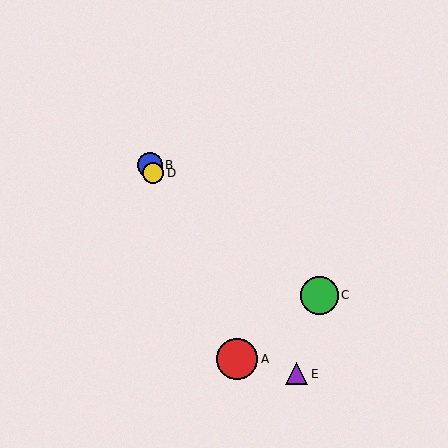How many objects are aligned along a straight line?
3 objects (A, B, D) are aligned along a straight line.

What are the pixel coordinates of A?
Object A is at (237, 359).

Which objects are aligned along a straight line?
Objects A, B, D are aligned along a straight line.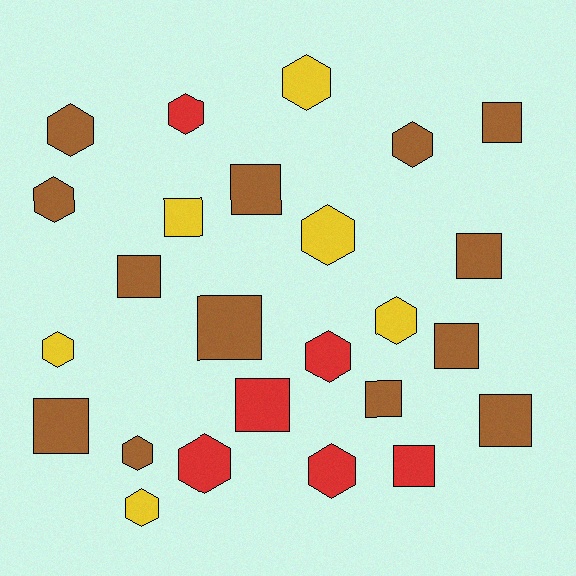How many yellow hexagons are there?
There are 5 yellow hexagons.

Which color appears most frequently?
Brown, with 13 objects.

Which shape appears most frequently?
Hexagon, with 13 objects.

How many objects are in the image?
There are 25 objects.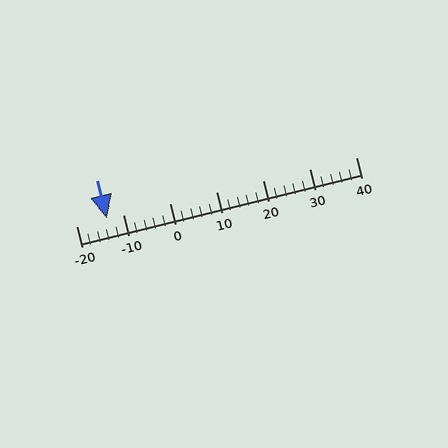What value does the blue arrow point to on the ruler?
The blue arrow points to approximately -13.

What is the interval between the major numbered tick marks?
The major tick marks are spaced 10 units apart.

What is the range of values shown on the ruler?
The ruler shows values from -20 to 40.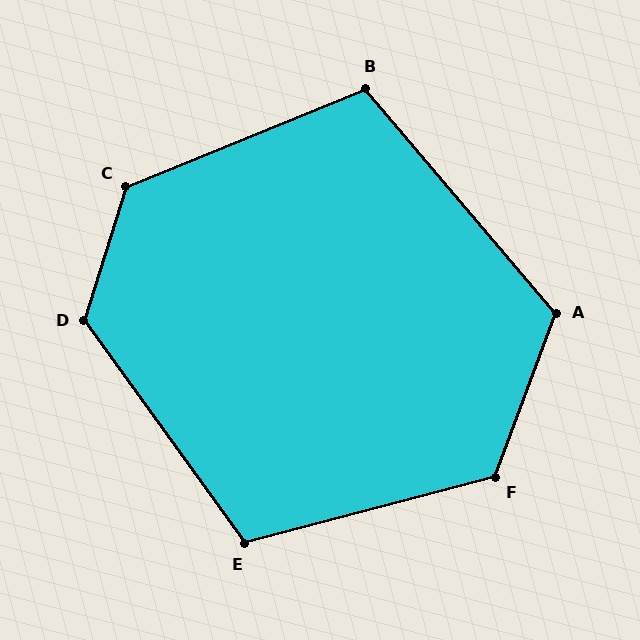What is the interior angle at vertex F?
Approximately 125 degrees (obtuse).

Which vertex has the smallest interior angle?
B, at approximately 108 degrees.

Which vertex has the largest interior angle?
C, at approximately 129 degrees.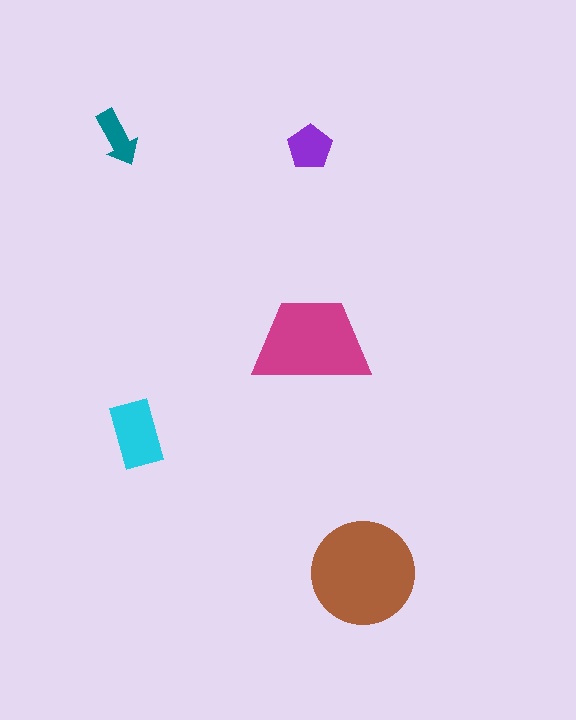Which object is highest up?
The teal arrow is topmost.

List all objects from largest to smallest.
The brown circle, the magenta trapezoid, the cyan rectangle, the purple pentagon, the teal arrow.